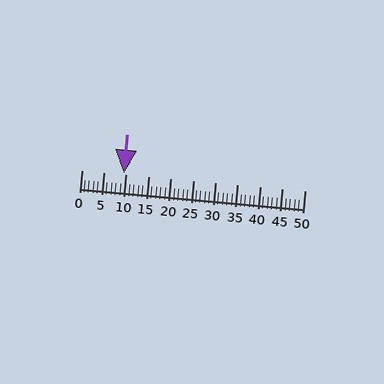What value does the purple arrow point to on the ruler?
The purple arrow points to approximately 10.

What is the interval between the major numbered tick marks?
The major tick marks are spaced 5 units apart.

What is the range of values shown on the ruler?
The ruler shows values from 0 to 50.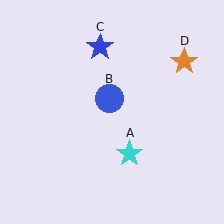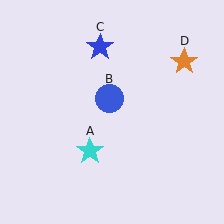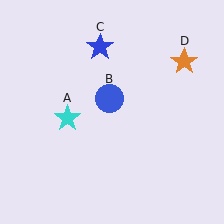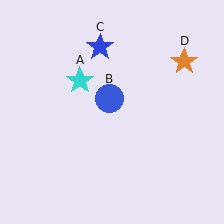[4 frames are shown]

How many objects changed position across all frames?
1 object changed position: cyan star (object A).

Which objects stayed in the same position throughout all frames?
Blue circle (object B) and blue star (object C) and orange star (object D) remained stationary.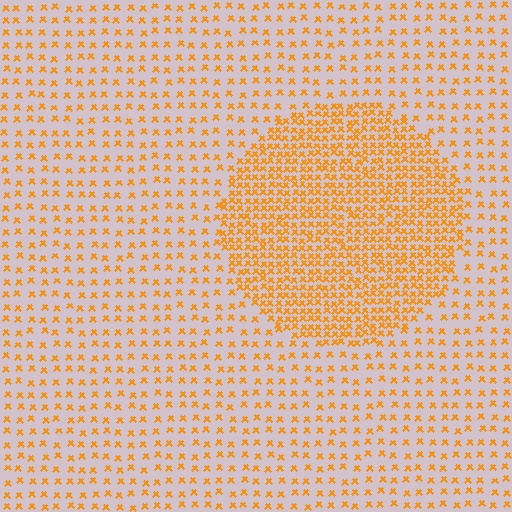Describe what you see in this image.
The image contains small orange elements arranged at two different densities. A circle-shaped region is visible where the elements are more densely packed than the surrounding area.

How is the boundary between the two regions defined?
The boundary is defined by a change in element density (approximately 2.5x ratio). All elements are the same color, size, and shape.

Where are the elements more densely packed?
The elements are more densely packed inside the circle boundary.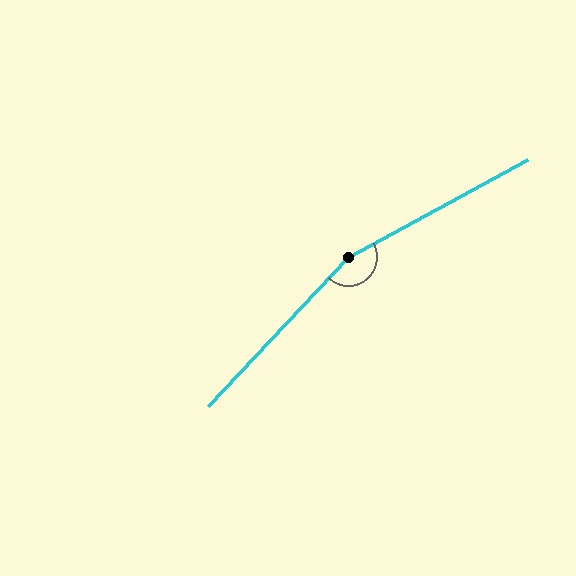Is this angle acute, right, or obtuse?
It is obtuse.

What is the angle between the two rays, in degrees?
Approximately 161 degrees.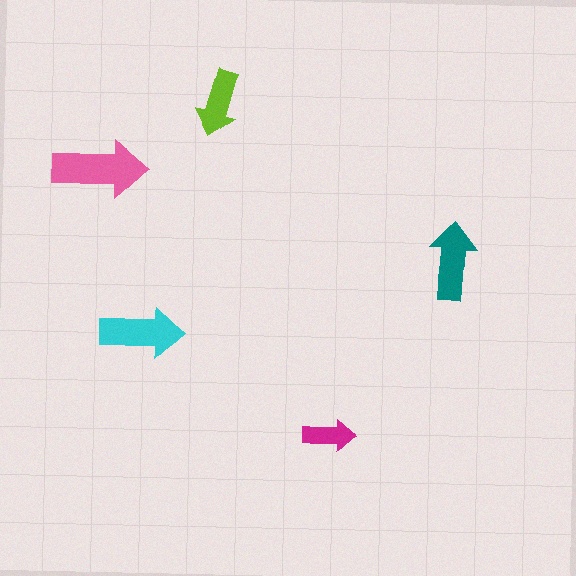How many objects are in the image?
There are 5 objects in the image.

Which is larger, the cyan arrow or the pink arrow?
The pink one.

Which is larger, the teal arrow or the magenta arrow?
The teal one.